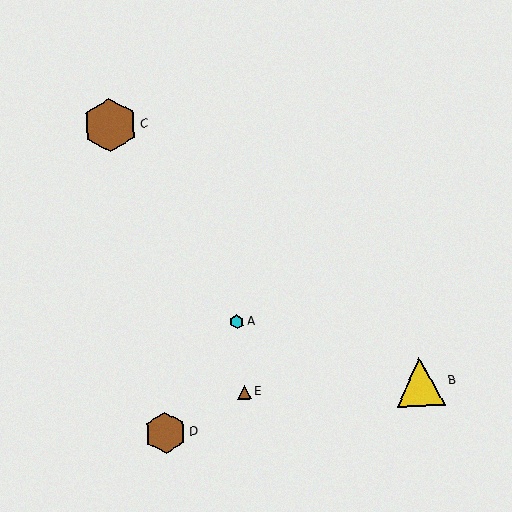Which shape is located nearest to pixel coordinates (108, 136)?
The brown hexagon (labeled C) at (110, 125) is nearest to that location.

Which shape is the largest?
The brown hexagon (labeled C) is the largest.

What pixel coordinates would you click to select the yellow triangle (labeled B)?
Click at (421, 382) to select the yellow triangle B.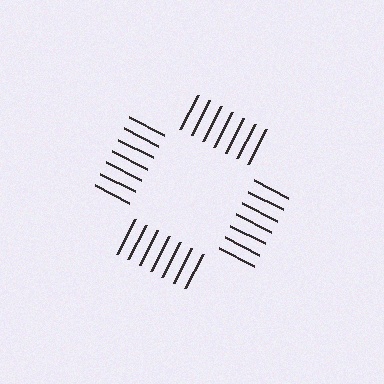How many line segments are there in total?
28 — 7 along each of the 4 edges.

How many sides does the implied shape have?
4 sides — the line-ends trace a square.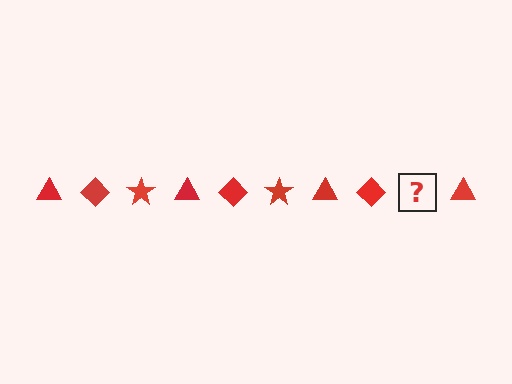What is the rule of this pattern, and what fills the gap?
The rule is that the pattern cycles through triangle, diamond, star shapes in red. The gap should be filled with a red star.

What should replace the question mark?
The question mark should be replaced with a red star.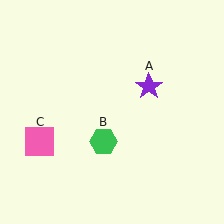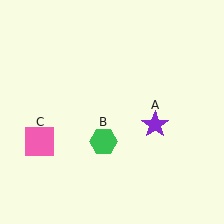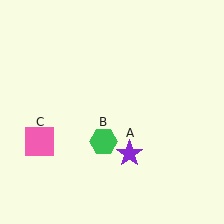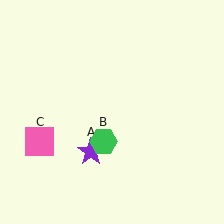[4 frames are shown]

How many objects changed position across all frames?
1 object changed position: purple star (object A).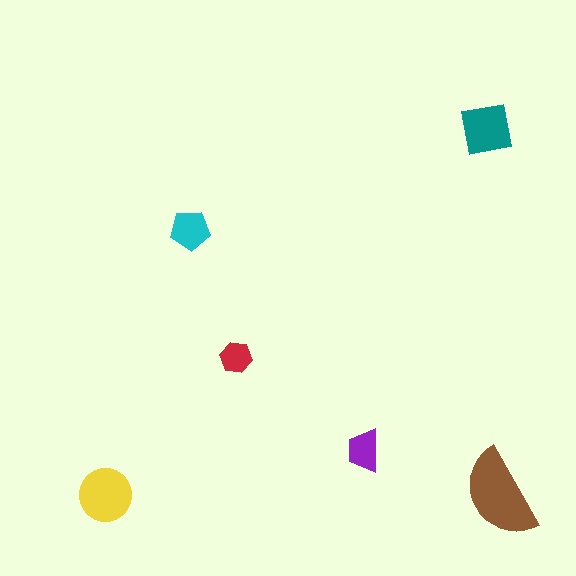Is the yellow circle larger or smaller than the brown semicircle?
Smaller.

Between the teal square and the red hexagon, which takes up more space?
The teal square.